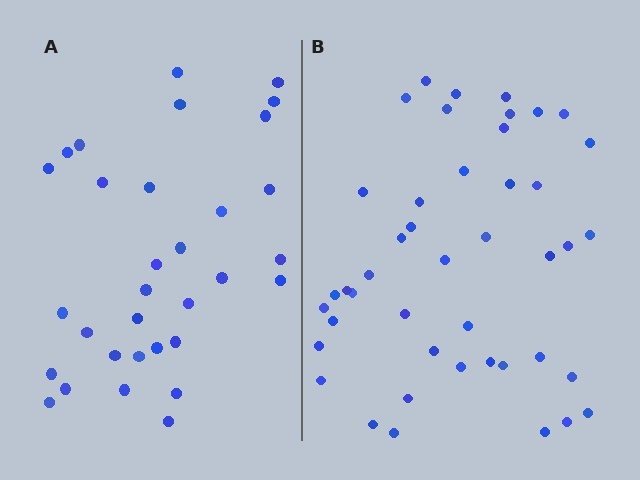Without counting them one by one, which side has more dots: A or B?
Region B (the right region) has more dots.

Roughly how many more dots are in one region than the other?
Region B has roughly 12 or so more dots than region A.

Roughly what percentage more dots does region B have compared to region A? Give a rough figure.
About 40% more.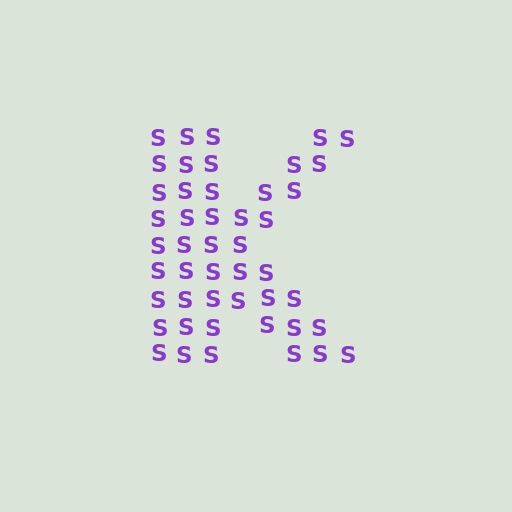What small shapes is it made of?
It is made of small letter S's.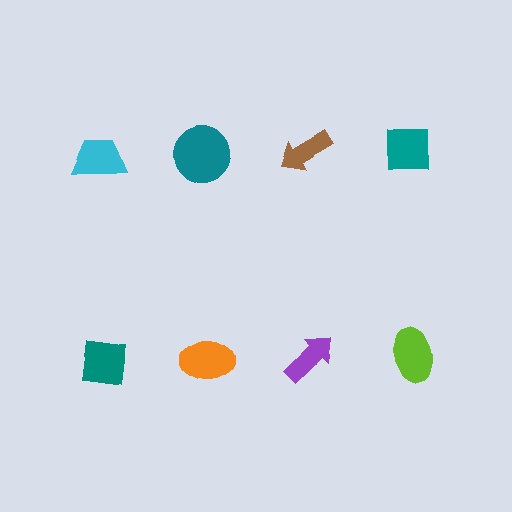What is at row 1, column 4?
A teal square.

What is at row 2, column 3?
A purple arrow.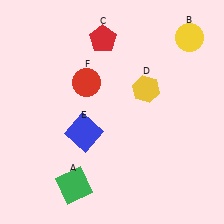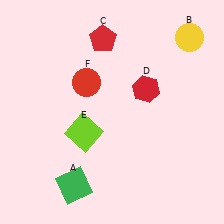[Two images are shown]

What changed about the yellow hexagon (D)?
In Image 1, D is yellow. In Image 2, it changed to red.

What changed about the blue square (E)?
In Image 1, E is blue. In Image 2, it changed to lime.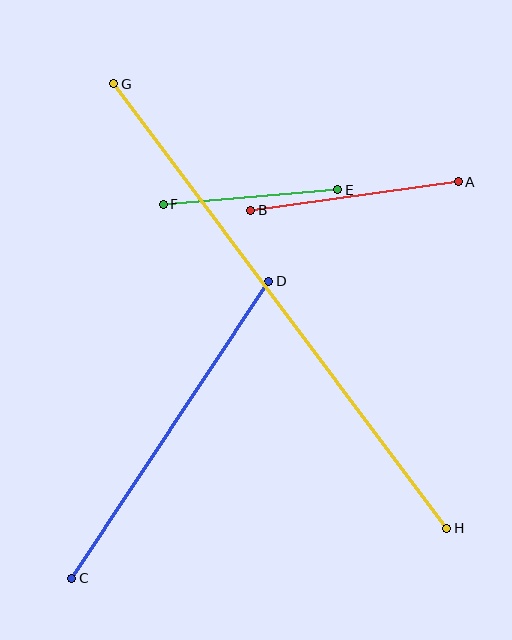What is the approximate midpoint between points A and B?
The midpoint is at approximately (355, 196) pixels.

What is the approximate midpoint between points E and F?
The midpoint is at approximately (250, 197) pixels.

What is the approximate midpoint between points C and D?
The midpoint is at approximately (170, 430) pixels.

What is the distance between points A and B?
The distance is approximately 210 pixels.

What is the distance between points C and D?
The distance is approximately 356 pixels.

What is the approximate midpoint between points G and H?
The midpoint is at approximately (280, 306) pixels.